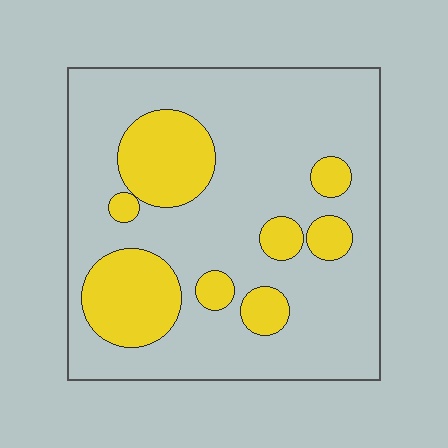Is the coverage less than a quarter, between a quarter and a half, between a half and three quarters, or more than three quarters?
Less than a quarter.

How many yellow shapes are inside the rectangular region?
8.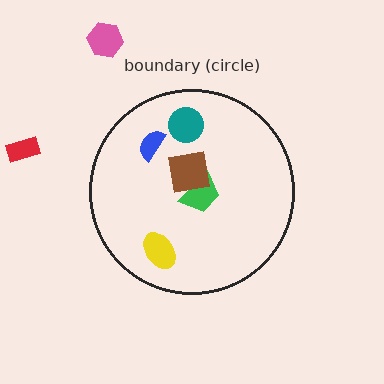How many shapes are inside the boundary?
5 inside, 2 outside.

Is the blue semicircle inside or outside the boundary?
Inside.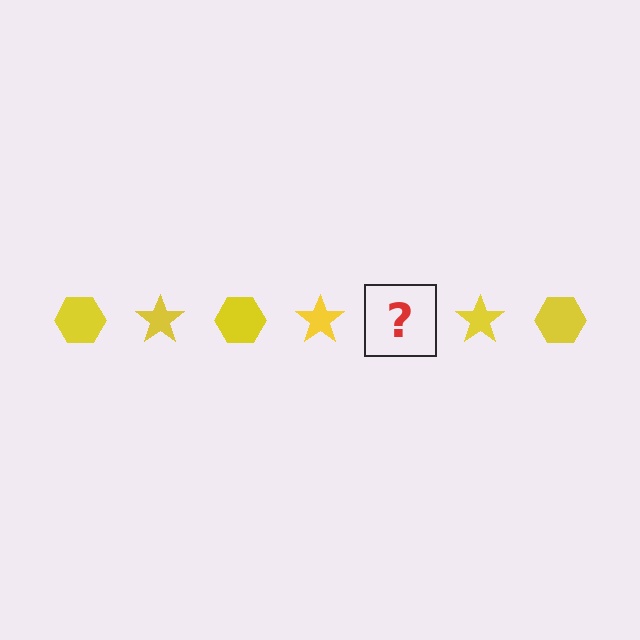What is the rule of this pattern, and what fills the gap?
The rule is that the pattern cycles through hexagon, star shapes in yellow. The gap should be filled with a yellow hexagon.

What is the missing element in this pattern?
The missing element is a yellow hexagon.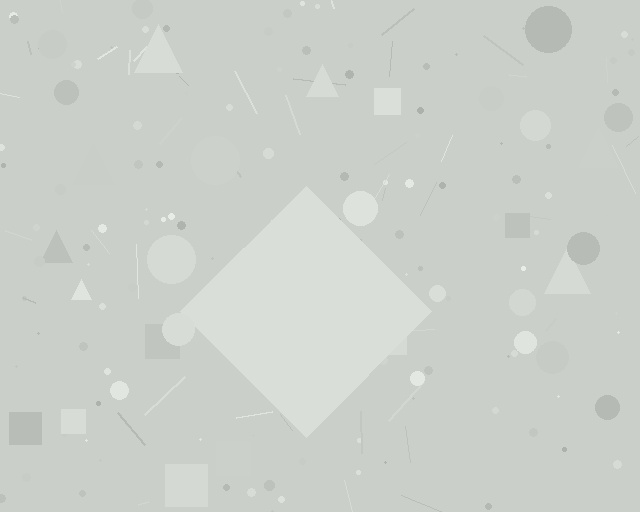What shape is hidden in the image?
A diamond is hidden in the image.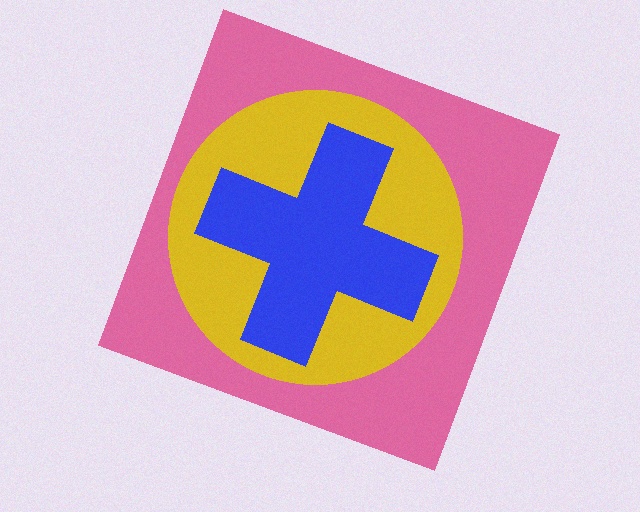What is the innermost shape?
The blue cross.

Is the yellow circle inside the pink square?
Yes.